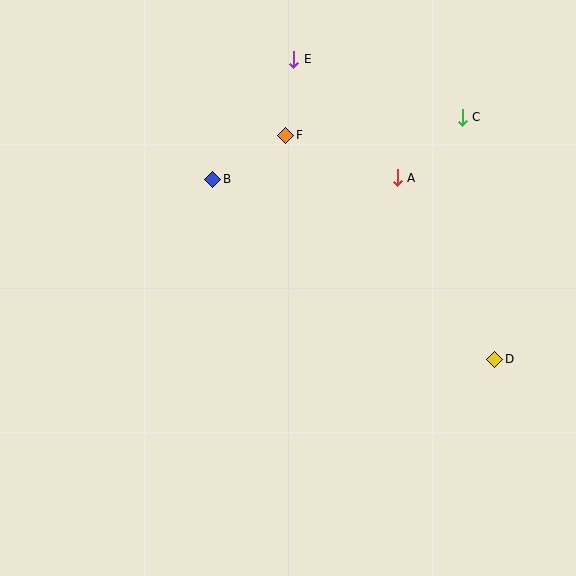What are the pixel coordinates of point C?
Point C is at (462, 117).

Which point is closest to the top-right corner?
Point C is closest to the top-right corner.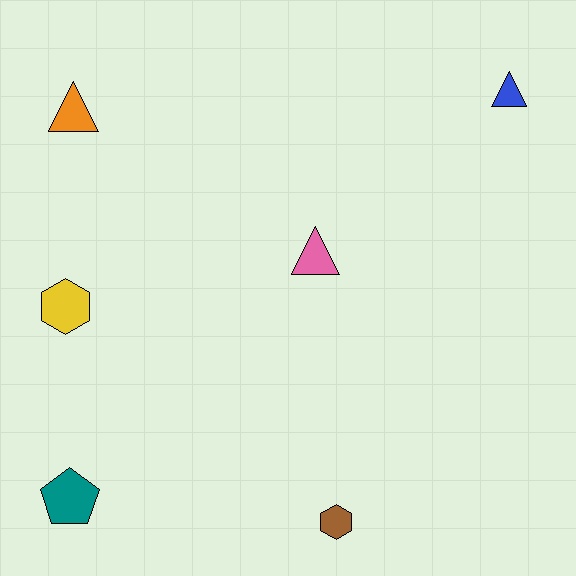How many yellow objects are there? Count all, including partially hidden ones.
There is 1 yellow object.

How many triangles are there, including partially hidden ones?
There are 3 triangles.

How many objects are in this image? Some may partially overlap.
There are 6 objects.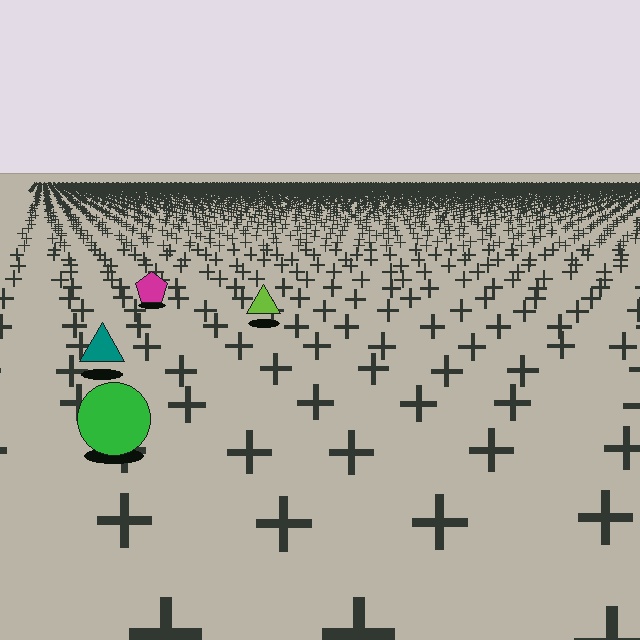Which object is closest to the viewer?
The green circle is closest. The texture marks near it are larger and more spread out.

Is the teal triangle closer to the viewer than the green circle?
No. The green circle is closer — you can tell from the texture gradient: the ground texture is coarser near it.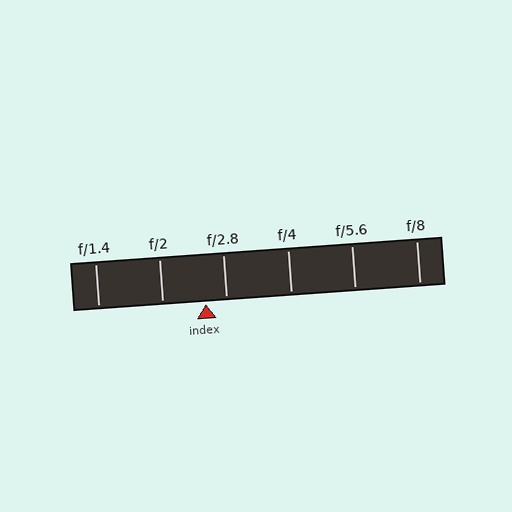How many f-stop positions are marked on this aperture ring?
There are 6 f-stop positions marked.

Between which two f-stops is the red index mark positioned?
The index mark is between f/2 and f/2.8.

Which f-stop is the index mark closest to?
The index mark is closest to f/2.8.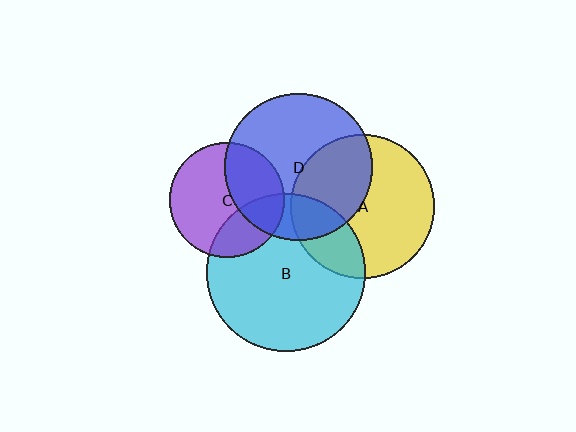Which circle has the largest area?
Circle B (cyan).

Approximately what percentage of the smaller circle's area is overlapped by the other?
Approximately 25%.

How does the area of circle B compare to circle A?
Approximately 1.2 times.